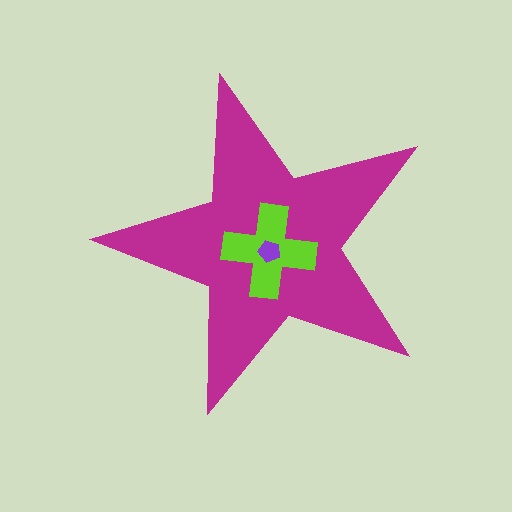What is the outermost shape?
The magenta star.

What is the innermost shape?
The purple pentagon.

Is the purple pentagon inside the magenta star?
Yes.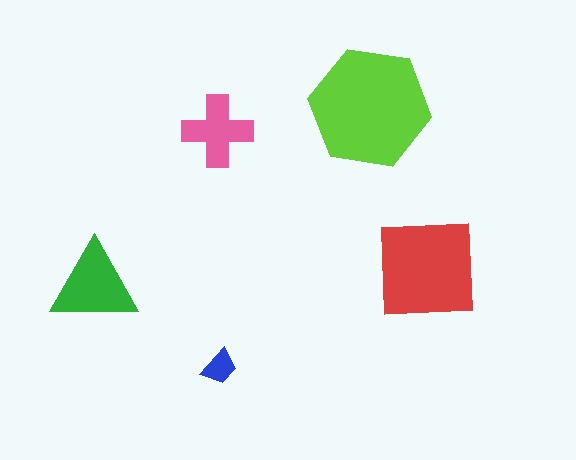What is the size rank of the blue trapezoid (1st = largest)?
5th.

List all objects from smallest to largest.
The blue trapezoid, the pink cross, the green triangle, the red square, the lime hexagon.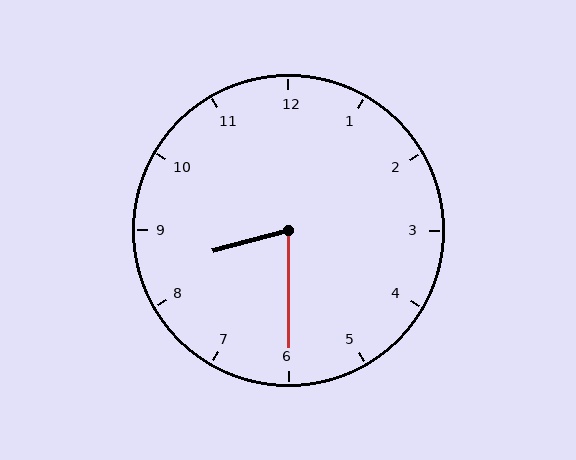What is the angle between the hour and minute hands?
Approximately 75 degrees.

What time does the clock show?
8:30.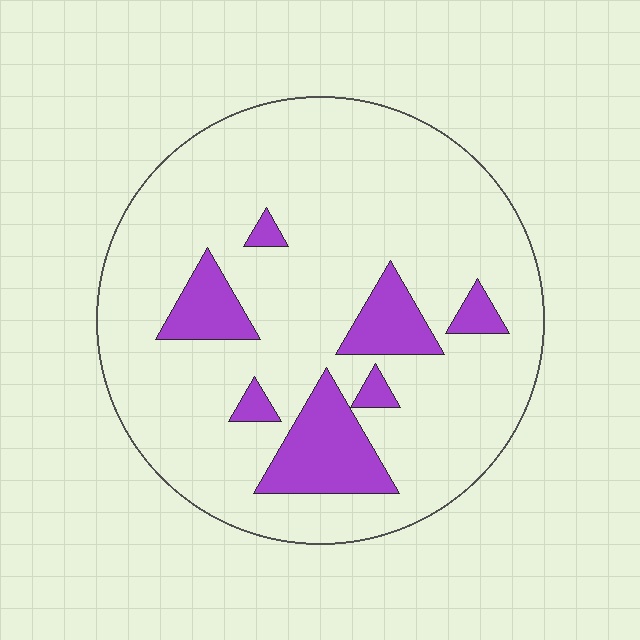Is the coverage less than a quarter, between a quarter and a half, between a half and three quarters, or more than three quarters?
Less than a quarter.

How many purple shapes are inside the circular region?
7.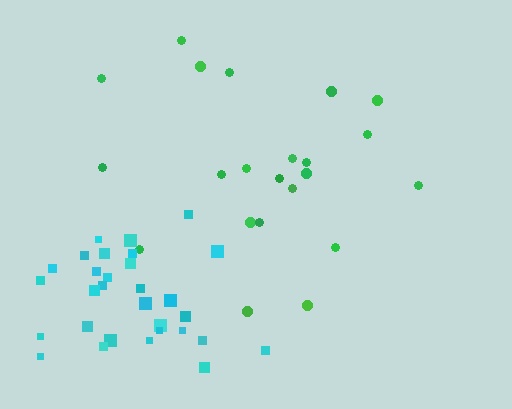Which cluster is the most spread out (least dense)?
Green.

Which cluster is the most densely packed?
Cyan.